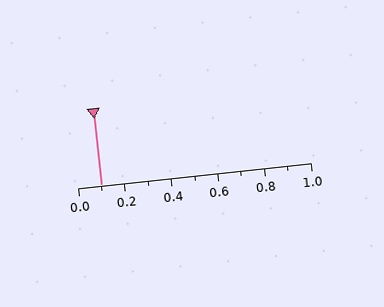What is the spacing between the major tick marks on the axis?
The major ticks are spaced 0.2 apart.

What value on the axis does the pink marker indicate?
The marker indicates approximately 0.1.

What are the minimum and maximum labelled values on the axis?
The axis runs from 0.0 to 1.0.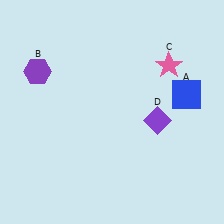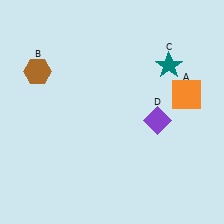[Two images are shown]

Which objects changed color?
A changed from blue to orange. B changed from purple to brown. C changed from pink to teal.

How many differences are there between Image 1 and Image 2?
There are 3 differences between the two images.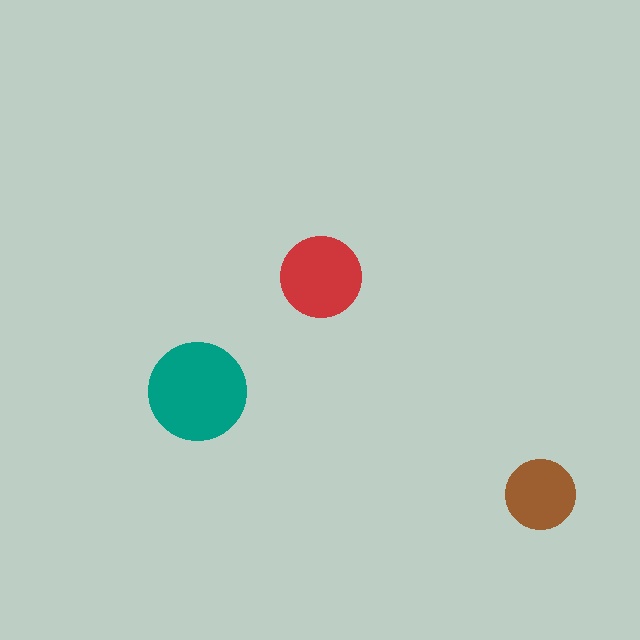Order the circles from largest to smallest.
the teal one, the red one, the brown one.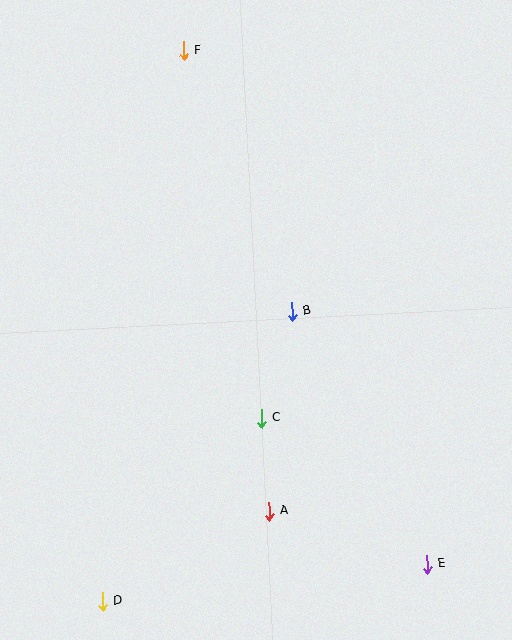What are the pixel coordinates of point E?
Point E is at (427, 564).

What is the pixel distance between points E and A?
The distance between E and A is 167 pixels.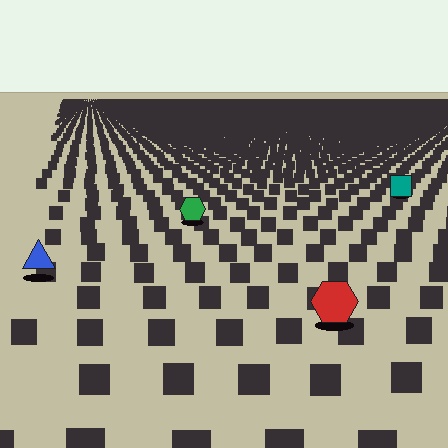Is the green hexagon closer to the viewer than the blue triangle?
No. The blue triangle is closer — you can tell from the texture gradient: the ground texture is coarser near it.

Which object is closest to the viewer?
The red hexagon is closest. The texture marks near it are larger and more spread out.